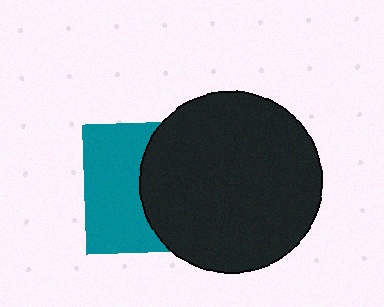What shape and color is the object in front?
The object in front is a black circle.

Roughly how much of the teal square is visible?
About half of it is visible (roughly 48%).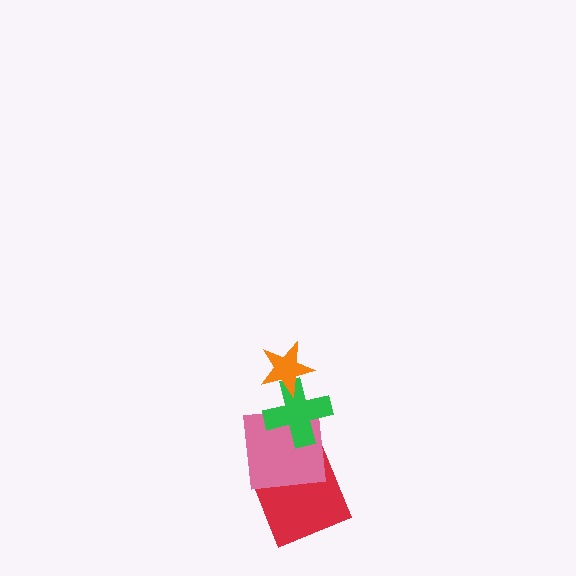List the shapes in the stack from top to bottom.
From top to bottom: the orange star, the green cross, the pink square, the red square.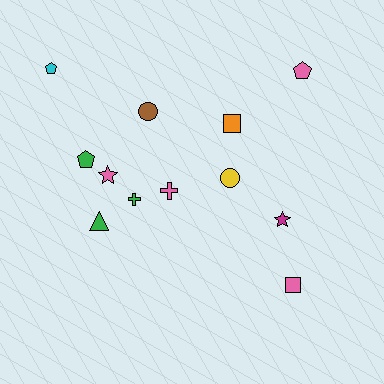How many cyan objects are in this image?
There is 1 cyan object.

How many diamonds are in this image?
There are no diamonds.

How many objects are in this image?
There are 12 objects.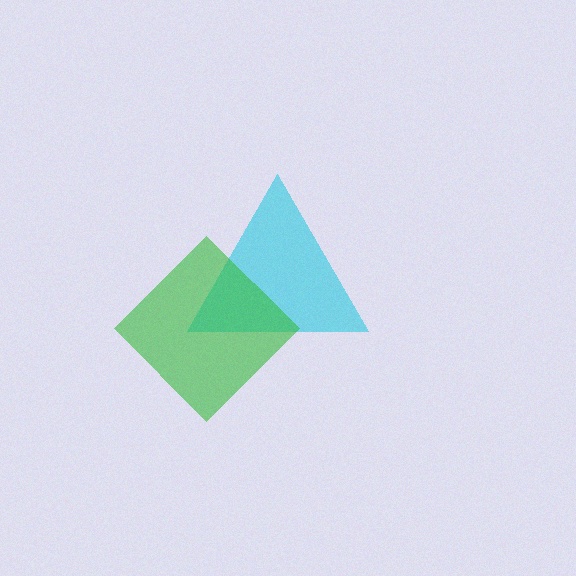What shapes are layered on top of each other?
The layered shapes are: a cyan triangle, a green diamond.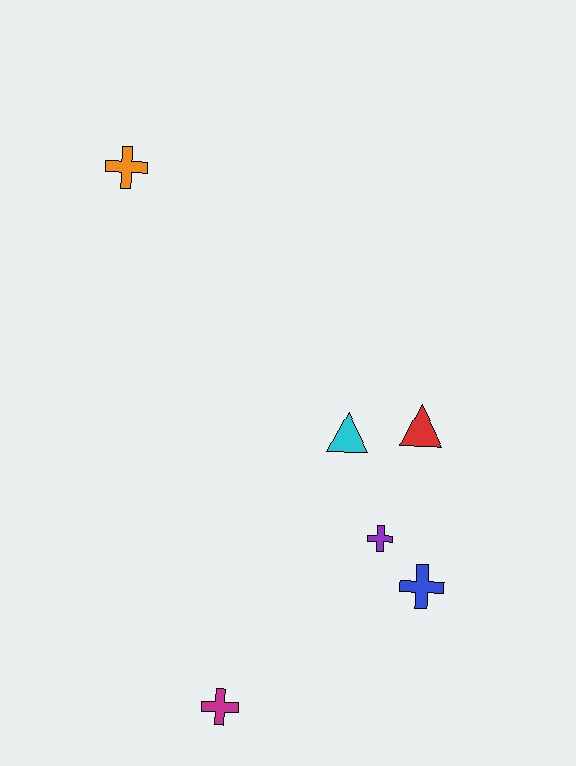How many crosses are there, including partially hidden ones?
There are 4 crosses.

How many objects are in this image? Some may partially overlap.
There are 6 objects.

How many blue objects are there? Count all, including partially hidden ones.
There is 1 blue object.